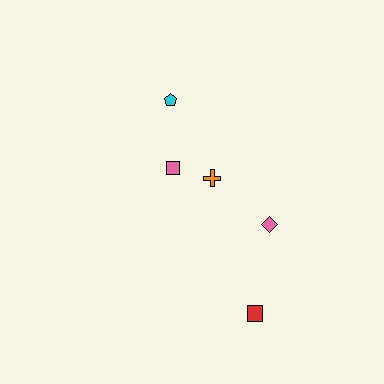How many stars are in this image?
There are no stars.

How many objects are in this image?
There are 5 objects.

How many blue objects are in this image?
There are no blue objects.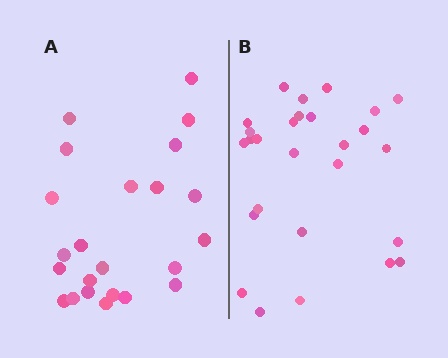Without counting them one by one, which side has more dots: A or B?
Region B (the right region) has more dots.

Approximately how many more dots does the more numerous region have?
Region B has about 4 more dots than region A.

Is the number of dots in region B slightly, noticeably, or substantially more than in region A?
Region B has only slightly more — the two regions are fairly close. The ratio is roughly 1.2 to 1.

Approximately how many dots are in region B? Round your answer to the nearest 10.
About 30 dots. (The exact count is 27, which rounds to 30.)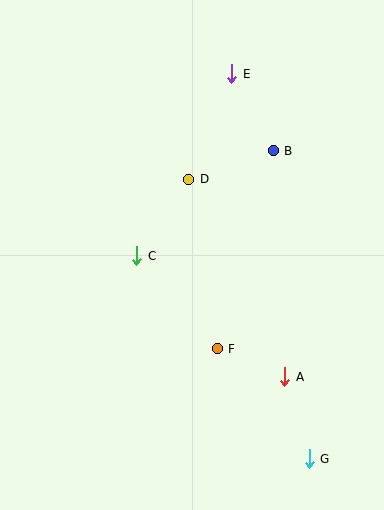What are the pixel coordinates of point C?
Point C is at (137, 256).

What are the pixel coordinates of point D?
Point D is at (189, 179).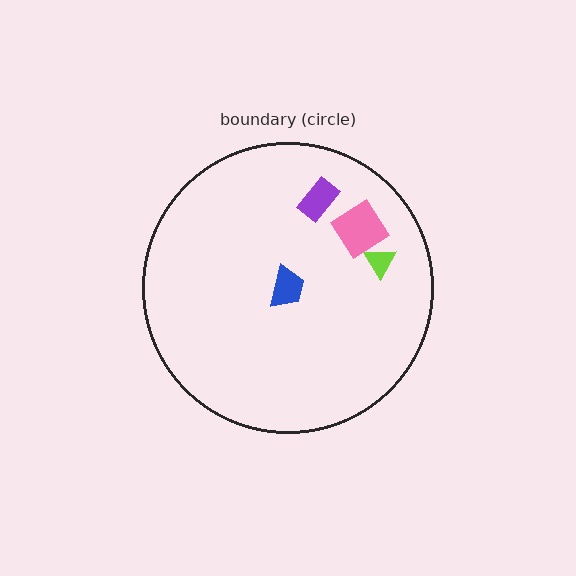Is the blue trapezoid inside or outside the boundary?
Inside.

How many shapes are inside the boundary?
4 inside, 0 outside.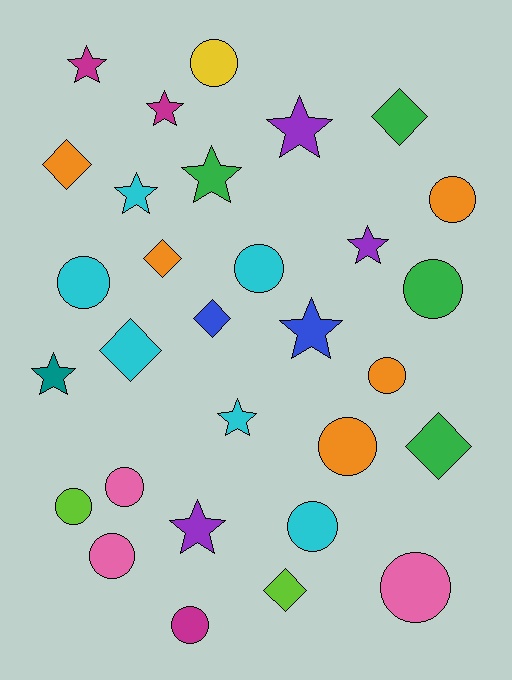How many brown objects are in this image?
There are no brown objects.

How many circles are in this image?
There are 13 circles.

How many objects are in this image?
There are 30 objects.